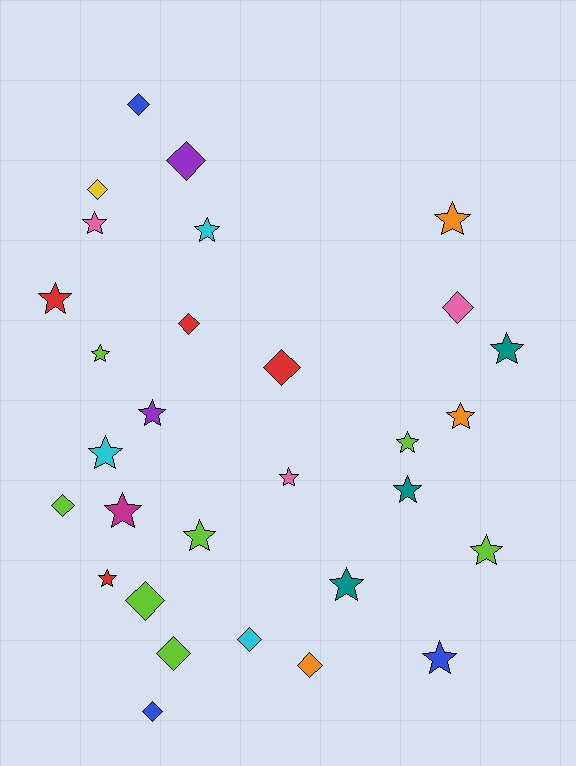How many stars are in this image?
There are 18 stars.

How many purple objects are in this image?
There are 2 purple objects.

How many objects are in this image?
There are 30 objects.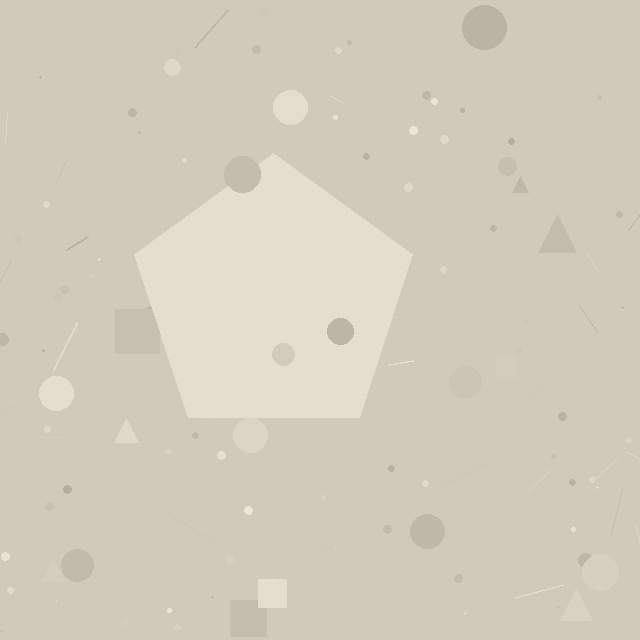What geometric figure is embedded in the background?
A pentagon is embedded in the background.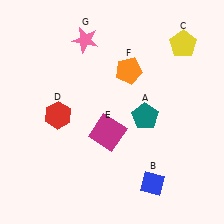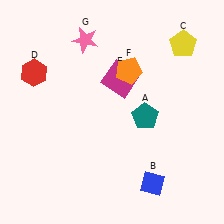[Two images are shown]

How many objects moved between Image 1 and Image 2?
2 objects moved between the two images.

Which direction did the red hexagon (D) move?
The red hexagon (D) moved up.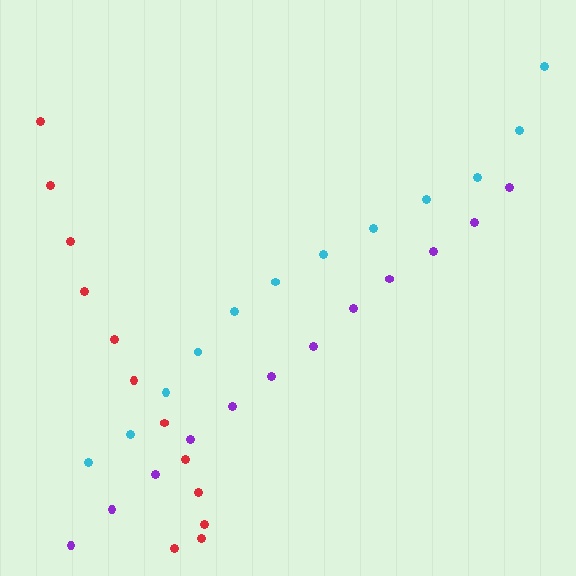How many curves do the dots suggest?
There are 3 distinct paths.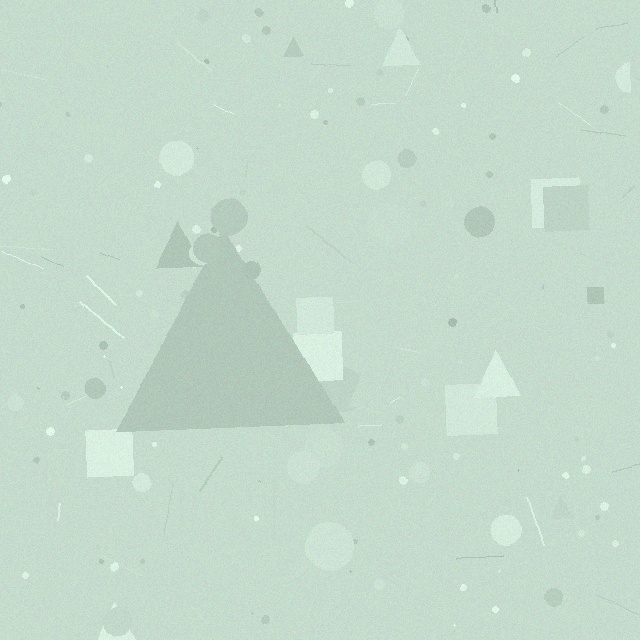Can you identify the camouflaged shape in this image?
The camouflaged shape is a triangle.